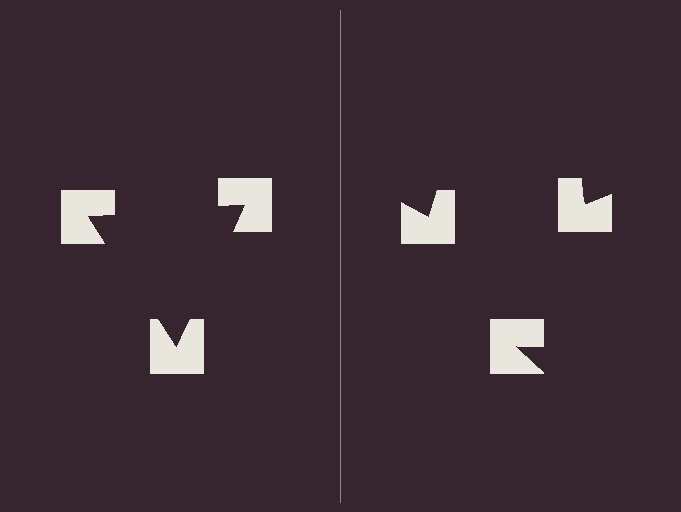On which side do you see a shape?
An illusory triangle appears on the left side. On the right side the wedge cuts are rotated, so no coherent shape forms.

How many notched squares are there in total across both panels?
6 — 3 on each side.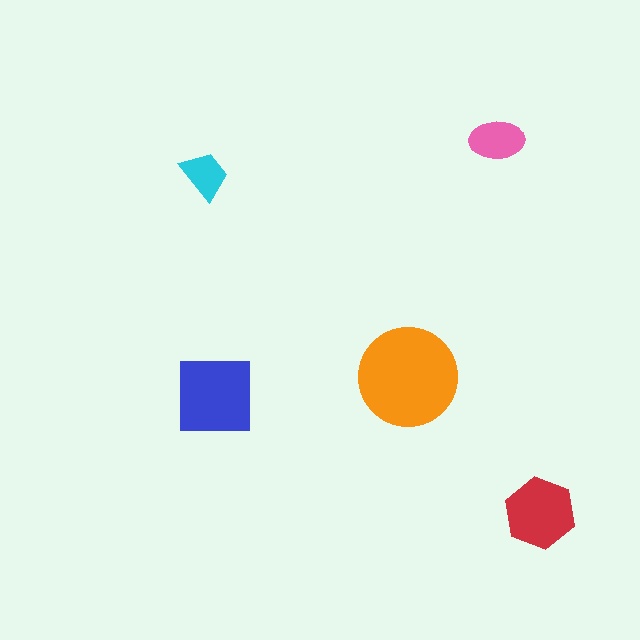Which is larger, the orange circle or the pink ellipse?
The orange circle.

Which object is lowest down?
The red hexagon is bottommost.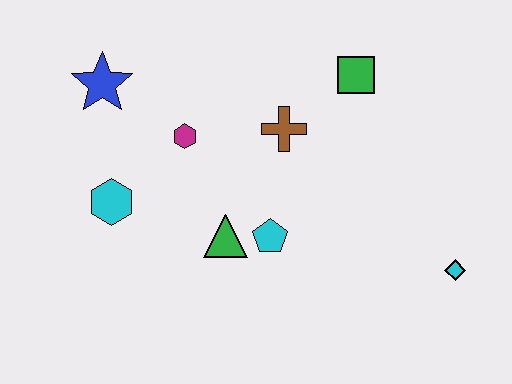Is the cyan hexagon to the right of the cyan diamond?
No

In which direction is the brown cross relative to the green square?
The brown cross is to the left of the green square.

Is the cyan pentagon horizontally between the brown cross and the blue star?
Yes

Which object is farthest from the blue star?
The cyan diamond is farthest from the blue star.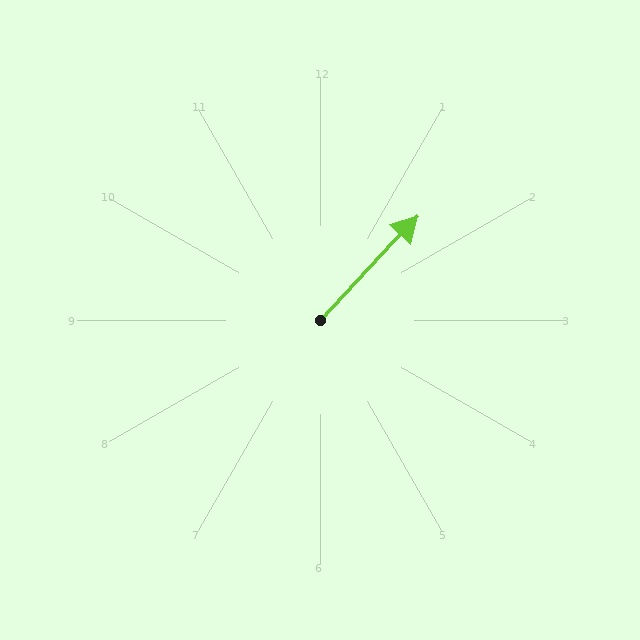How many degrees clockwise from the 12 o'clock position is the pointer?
Approximately 43 degrees.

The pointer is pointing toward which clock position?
Roughly 1 o'clock.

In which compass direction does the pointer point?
Northeast.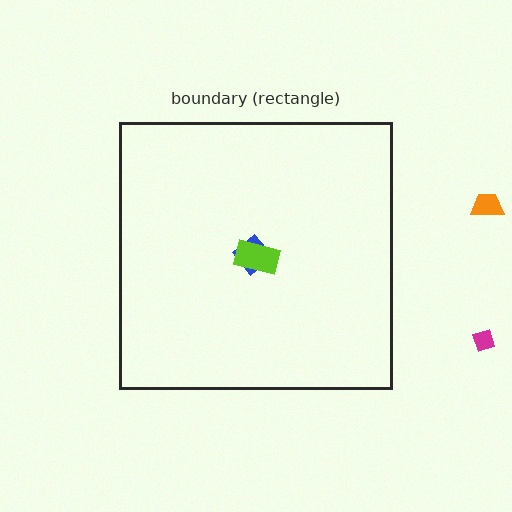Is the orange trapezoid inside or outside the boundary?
Outside.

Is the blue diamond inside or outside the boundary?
Inside.